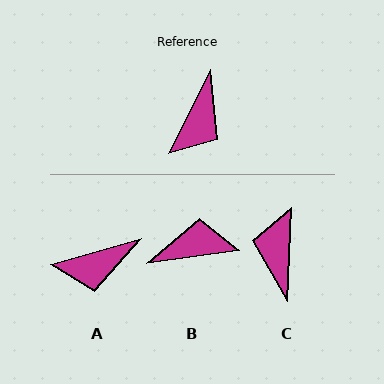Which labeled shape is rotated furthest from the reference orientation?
C, about 157 degrees away.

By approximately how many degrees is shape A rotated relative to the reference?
Approximately 48 degrees clockwise.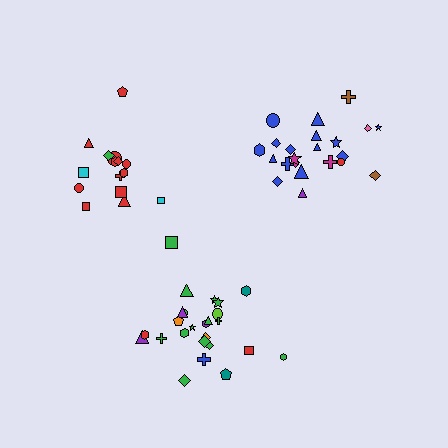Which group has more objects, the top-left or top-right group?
The top-right group.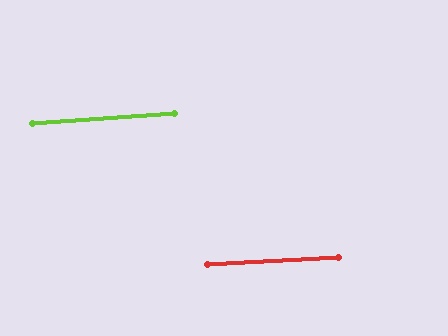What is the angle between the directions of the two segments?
Approximately 1 degree.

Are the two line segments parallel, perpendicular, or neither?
Parallel — their directions differ by only 0.8°.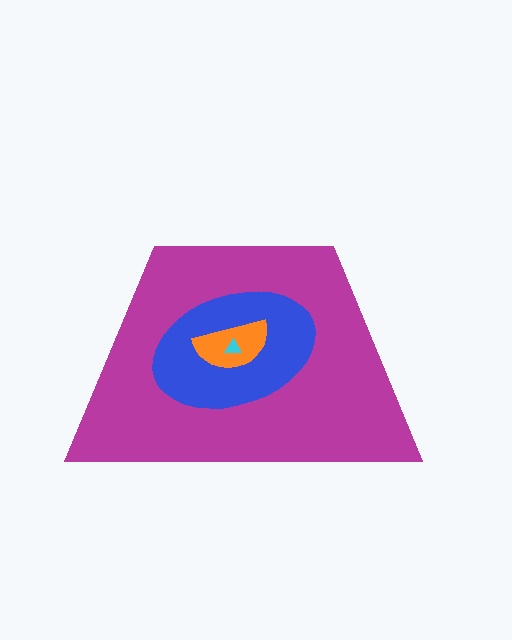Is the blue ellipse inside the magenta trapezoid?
Yes.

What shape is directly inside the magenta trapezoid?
The blue ellipse.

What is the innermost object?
The cyan triangle.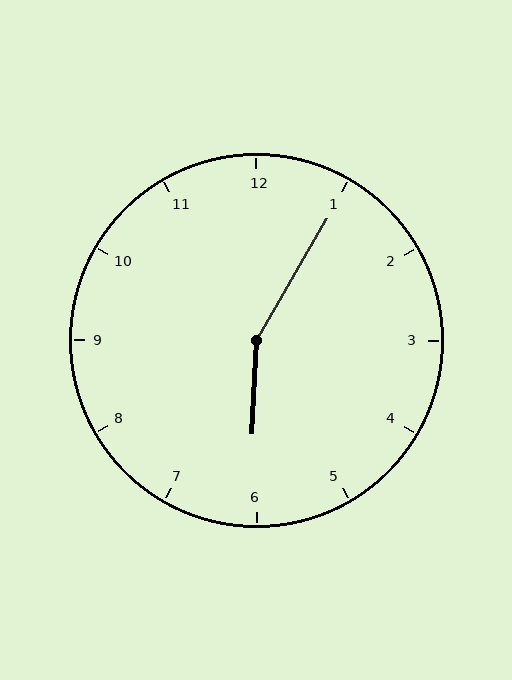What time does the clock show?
6:05.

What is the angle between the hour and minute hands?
Approximately 152 degrees.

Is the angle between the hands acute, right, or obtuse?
It is obtuse.